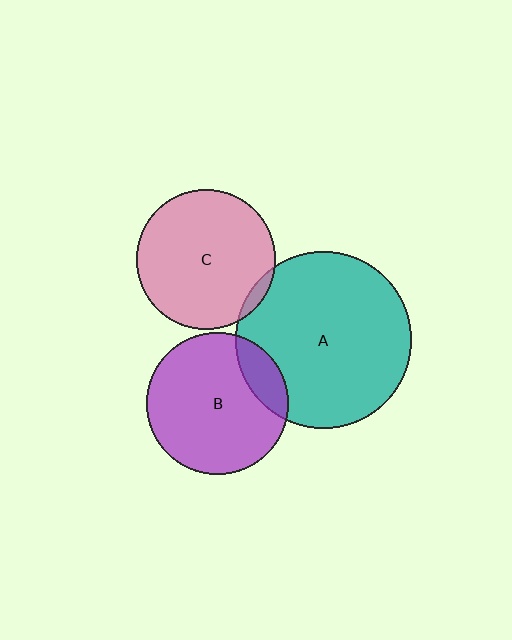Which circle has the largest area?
Circle A (teal).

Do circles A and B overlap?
Yes.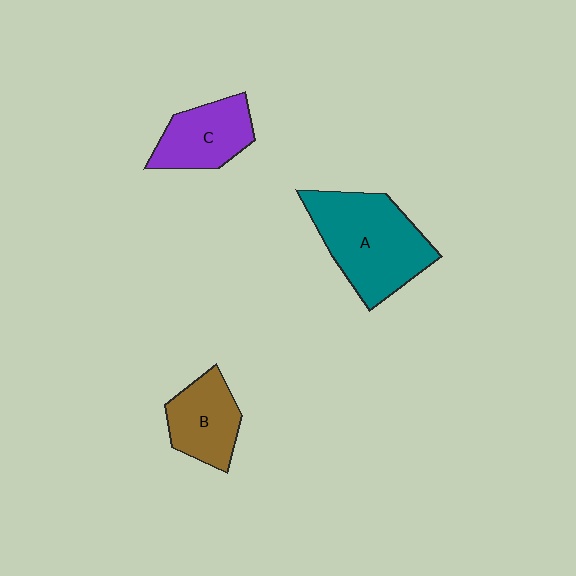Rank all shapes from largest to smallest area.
From largest to smallest: A (teal), C (purple), B (brown).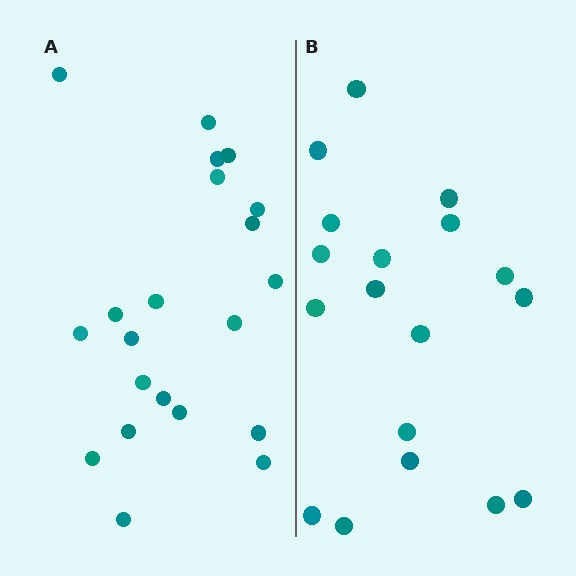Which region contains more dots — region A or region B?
Region A (the left region) has more dots.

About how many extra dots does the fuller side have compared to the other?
Region A has just a few more — roughly 2 or 3 more dots than region B.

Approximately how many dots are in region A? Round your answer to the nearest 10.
About 20 dots. (The exact count is 21, which rounds to 20.)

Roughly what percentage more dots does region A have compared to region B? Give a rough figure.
About 15% more.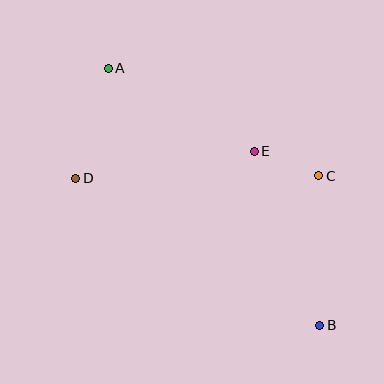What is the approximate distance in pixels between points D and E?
The distance between D and E is approximately 180 pixels.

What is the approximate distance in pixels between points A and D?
The distance between A and D is approximately 115 pixels.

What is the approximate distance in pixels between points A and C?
The distance between A and C is approximately 236 pixels.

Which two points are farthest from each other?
Points A and B are farthest from each other.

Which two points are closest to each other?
Points C and E are closest to each other.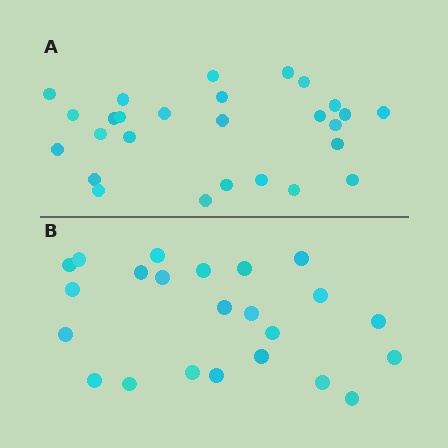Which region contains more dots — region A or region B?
Region A (the top region) has more dots.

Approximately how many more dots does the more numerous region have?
Region A has about 4 more dots than region B.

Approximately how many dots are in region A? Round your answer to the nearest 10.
About 30 dots. (The exact count is 27, which rounds to 30.)